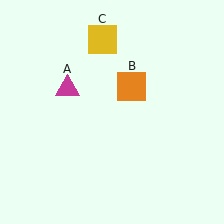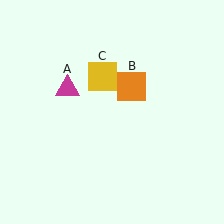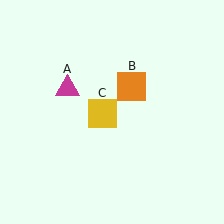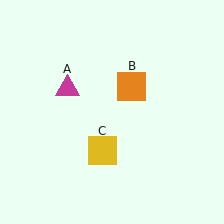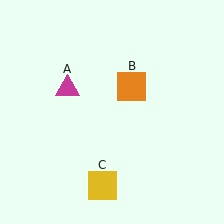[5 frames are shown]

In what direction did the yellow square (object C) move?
The yellow square (object C) moved down.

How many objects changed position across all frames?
1 object changed position: yellow square (object C).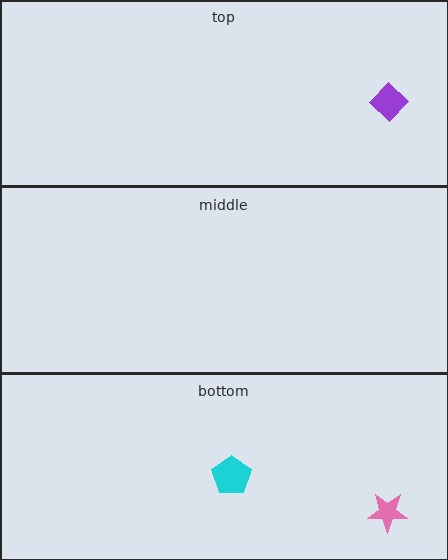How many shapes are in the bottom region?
2.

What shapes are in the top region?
The purple diamond.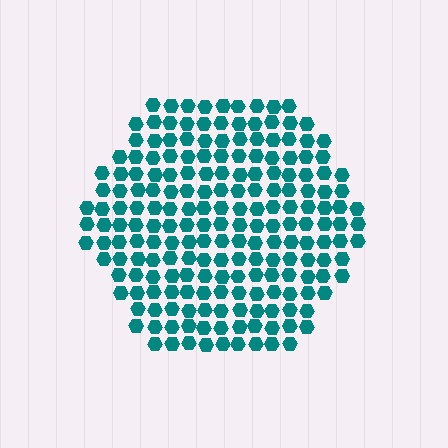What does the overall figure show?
The overall figure shows a hexagon.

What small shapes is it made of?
It is made of small hexagons.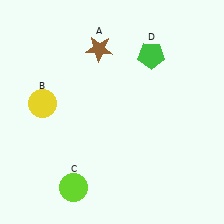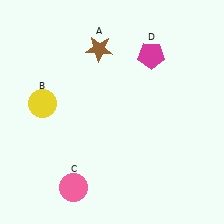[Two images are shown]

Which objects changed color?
C changed from lime to pink. D changed from green to magenta.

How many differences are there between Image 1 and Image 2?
There are 2 differences between the two images.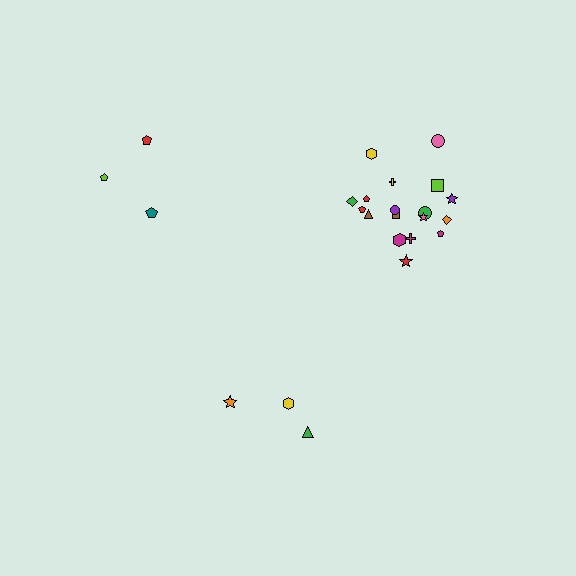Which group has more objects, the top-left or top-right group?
The top-right group.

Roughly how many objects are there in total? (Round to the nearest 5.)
Roughly 25 objects in total.